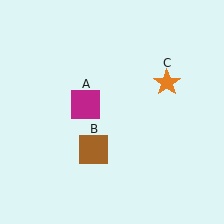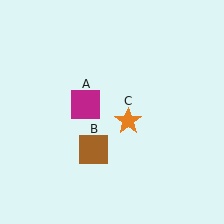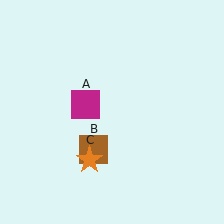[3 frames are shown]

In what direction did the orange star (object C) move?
The orange star (object C) moved down and to the left.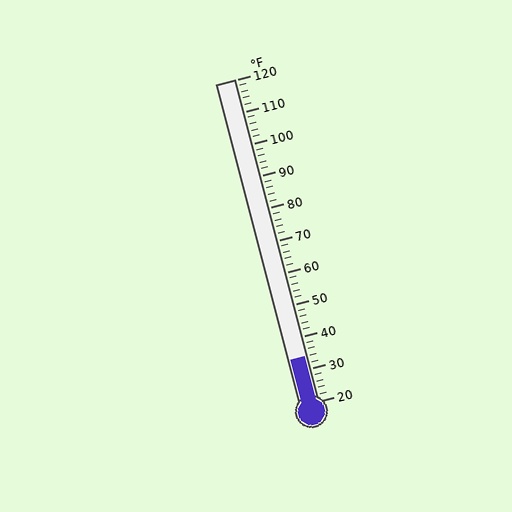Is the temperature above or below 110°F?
The temperature is below 110°F.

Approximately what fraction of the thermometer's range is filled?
The thermometer is filled to approximately 15% of its range.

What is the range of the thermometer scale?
The thermometer scale ranges from 20°F to 120°F.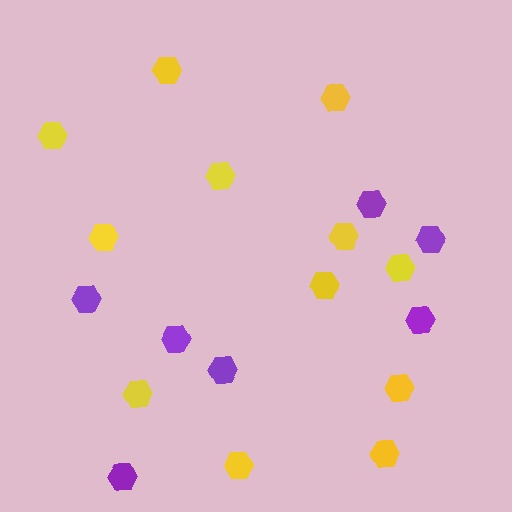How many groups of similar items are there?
There are 2 groups: one group of purple hexagons (7) and one group of yellow hexagons (12).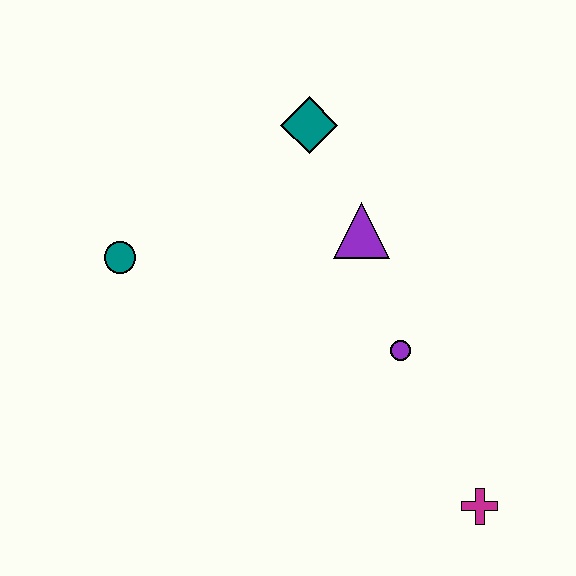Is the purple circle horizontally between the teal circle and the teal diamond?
No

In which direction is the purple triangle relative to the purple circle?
The purple triangle is above the purple circle.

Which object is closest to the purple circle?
The purple triangle is closest to the purple circle.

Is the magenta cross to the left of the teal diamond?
No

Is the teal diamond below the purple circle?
No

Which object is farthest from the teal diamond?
The magenta cross is farthest from the teal diamond.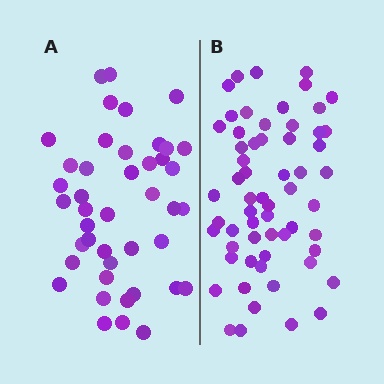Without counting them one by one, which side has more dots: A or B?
Region B (the right region) has more dots.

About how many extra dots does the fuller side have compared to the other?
Region B has approximately 15 more dots than region A.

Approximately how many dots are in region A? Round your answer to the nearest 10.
About 40 dots. (The exact count is 43, which rounds to 40.)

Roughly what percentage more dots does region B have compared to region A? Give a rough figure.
About 40% more.